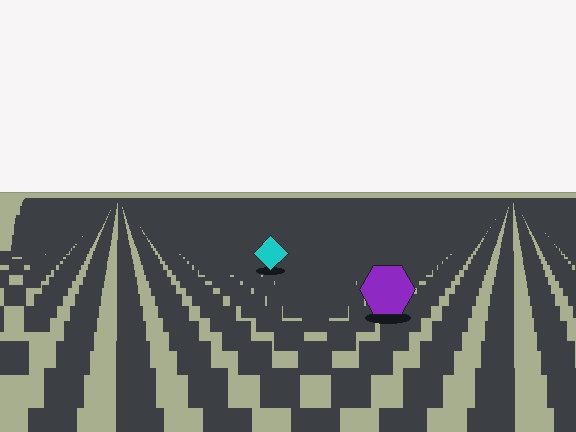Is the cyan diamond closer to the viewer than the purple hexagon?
No. The purple hexagon is closer — you can tell from the texture gradient: the ground texture is coarser near it.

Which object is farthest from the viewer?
The cyan diamond is farthest from the viewer. It appears smaller and the ground texture around it is denser.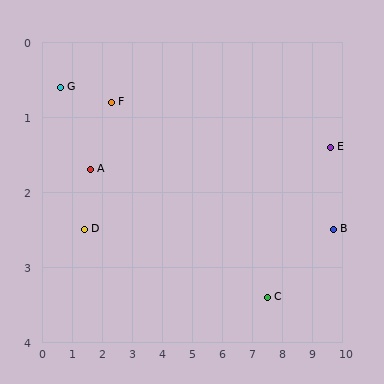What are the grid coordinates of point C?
Point C is at approximately (7.5, 3.4).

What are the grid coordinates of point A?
Point A is at approximately (1.6, 1.7).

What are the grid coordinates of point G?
Point G is at approximately (0.6, 0.6).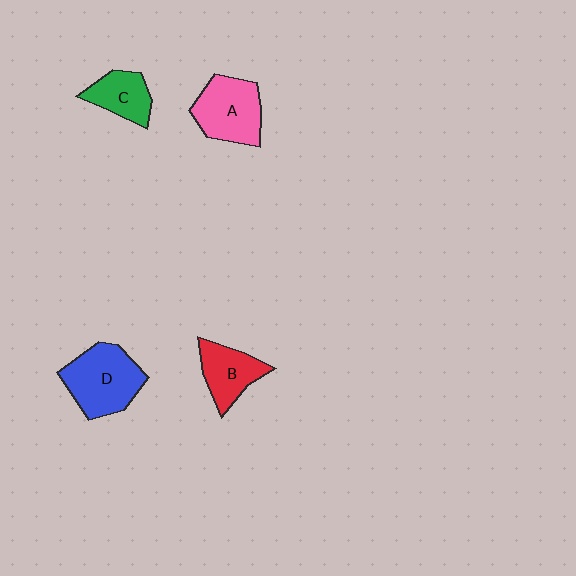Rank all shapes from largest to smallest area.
From largest to smallest: D (blue), A (pink), B (red), C (green).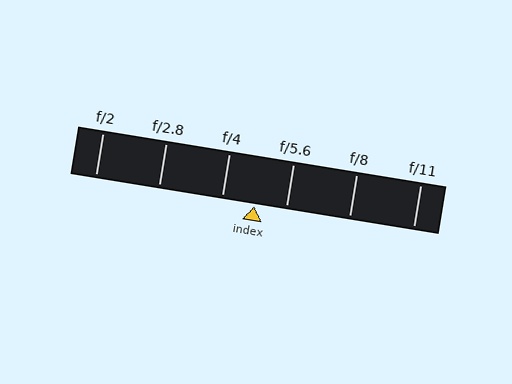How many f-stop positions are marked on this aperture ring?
There are 6 f-stop positions marked.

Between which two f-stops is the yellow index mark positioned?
The index mark is between f/4 and f/5.6.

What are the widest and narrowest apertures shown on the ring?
The widest aperture shown is f/2 and the narrowest is f/11.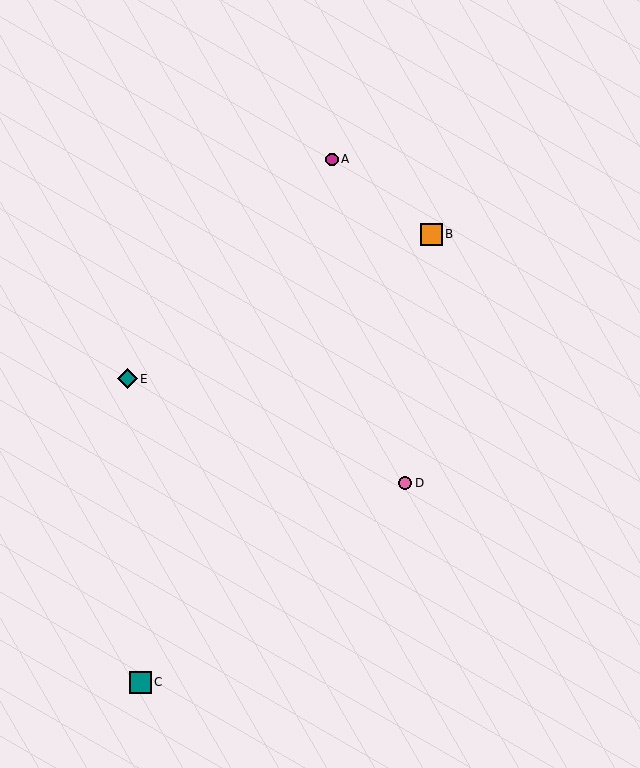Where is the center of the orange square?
The center of the orange square is at (432, 234).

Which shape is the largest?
The orange square (labeled B) is the largest.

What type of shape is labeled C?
Shape C is a teal square.